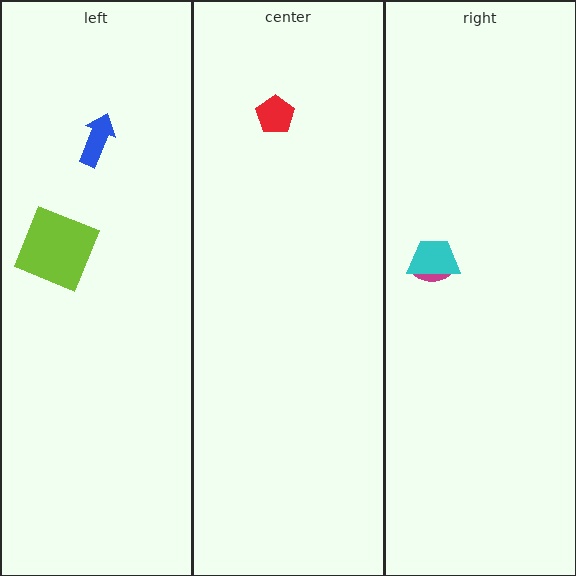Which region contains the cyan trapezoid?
The right region.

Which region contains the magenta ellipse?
The right region.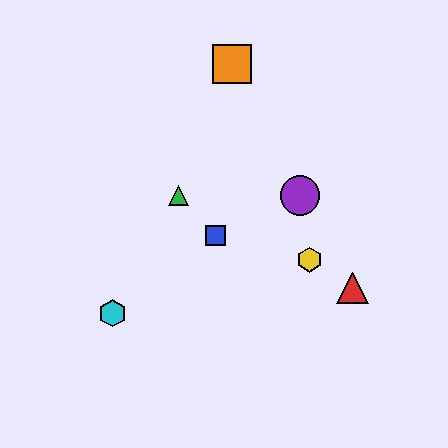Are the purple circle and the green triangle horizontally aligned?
Yes, both are at y≈196.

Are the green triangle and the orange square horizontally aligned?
No, the green triangle is at y≈196 and the orange square is at y≈64.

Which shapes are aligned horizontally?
The green triangle, the purple circle are aligned horizontally.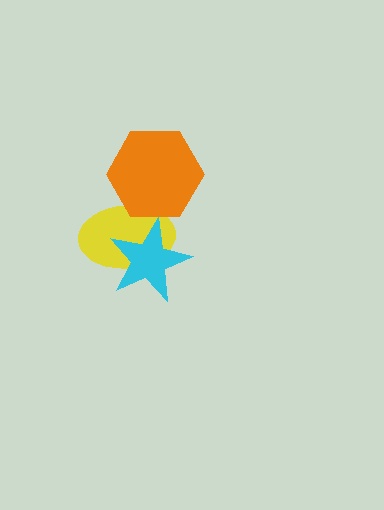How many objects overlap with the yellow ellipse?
2 objects overlap with the yellow ellipse.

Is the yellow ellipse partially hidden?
Yes, it is partially covered by another shape.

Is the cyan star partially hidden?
No, no other shape covers it.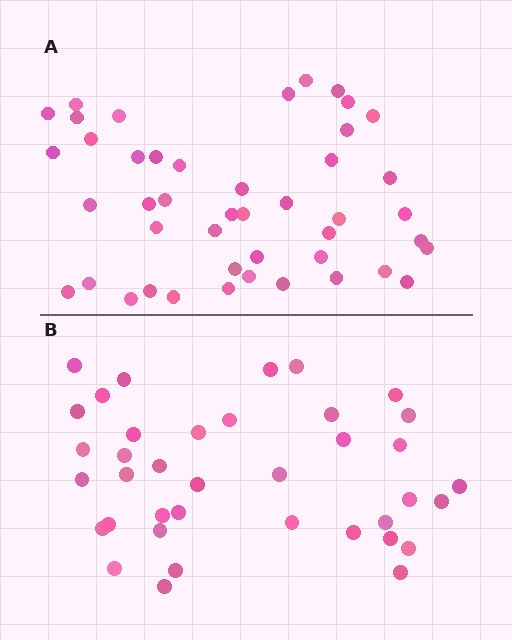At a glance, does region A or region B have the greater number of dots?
Region A (the top region) has more dots.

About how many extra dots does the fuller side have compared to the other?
Region A has roughly 8 or so more dots than region B.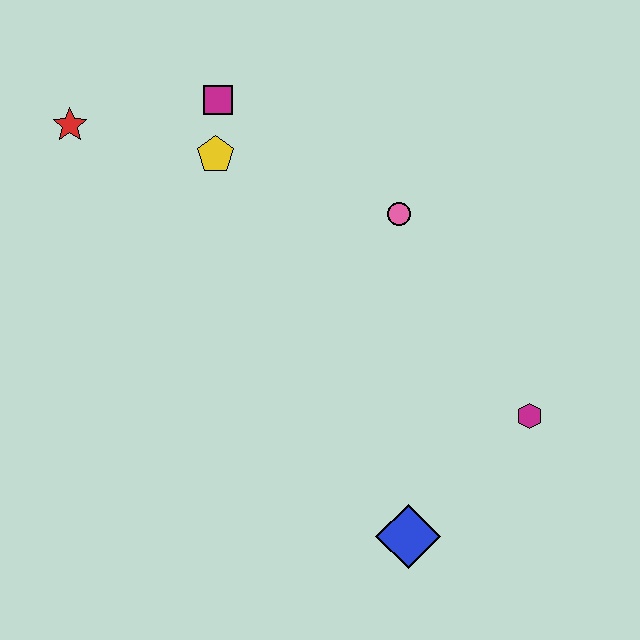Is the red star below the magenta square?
Yes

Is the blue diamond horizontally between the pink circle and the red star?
No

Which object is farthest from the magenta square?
The blue diamond is farthest from the magenta square.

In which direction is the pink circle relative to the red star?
The pink circle is to the right of the red star.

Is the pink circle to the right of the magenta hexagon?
No